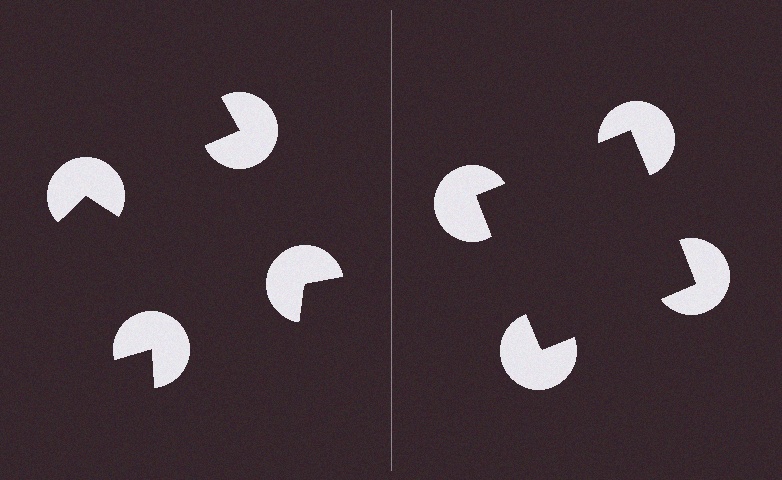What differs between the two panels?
The pac-man discs are positioned identically on both sides; only the wedge orientations differ. On the right they align to a square; on the left they are misaligned.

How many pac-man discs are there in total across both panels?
8 — 4 on each side.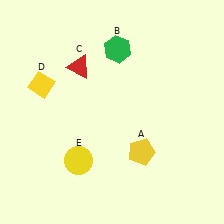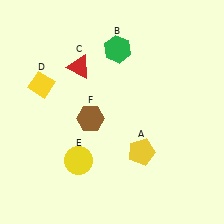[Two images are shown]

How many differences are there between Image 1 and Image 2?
There is 1 difference between the two images.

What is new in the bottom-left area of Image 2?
A brown hexagon (F) was added in the bottom-left area of Image 2.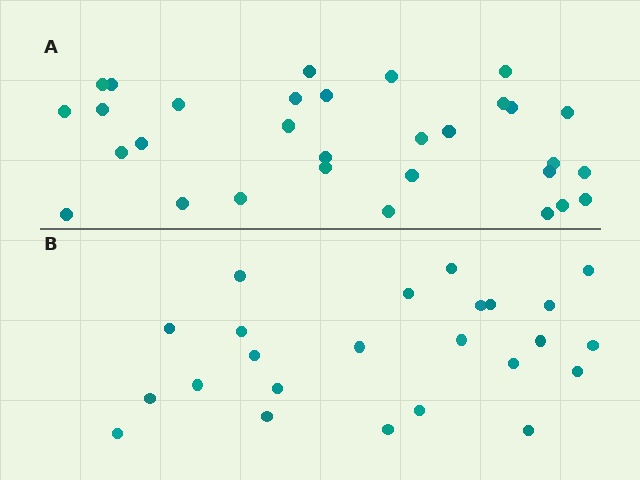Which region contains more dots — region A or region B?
Region A (the top region) has more dots.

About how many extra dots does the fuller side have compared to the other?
Region A has roughly 8 or so more dots than region B.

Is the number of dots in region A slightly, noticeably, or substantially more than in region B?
Region A has noticeably more, but not dramatically so. The ratio is roughly 1.3 to 1.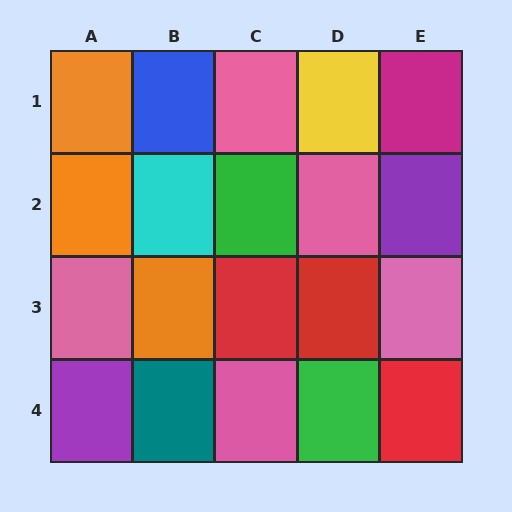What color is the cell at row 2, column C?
Green.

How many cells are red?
3 cells are red.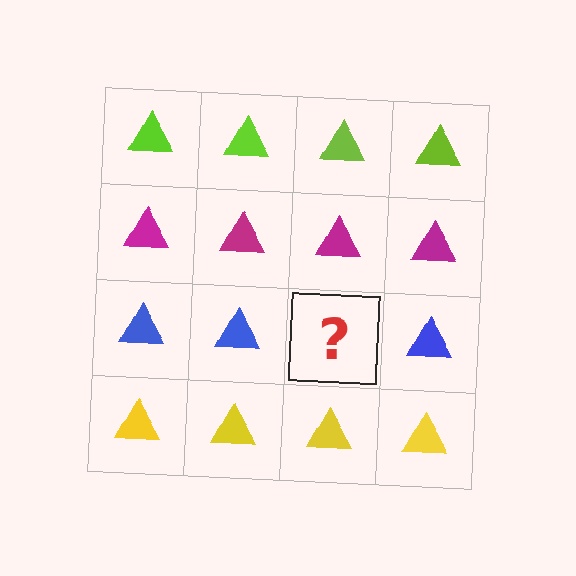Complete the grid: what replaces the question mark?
The question mark should be replaced with a blue triangle.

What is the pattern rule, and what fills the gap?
The rule is that each row has a consistent color. The gap should be filled with a blue triangle.